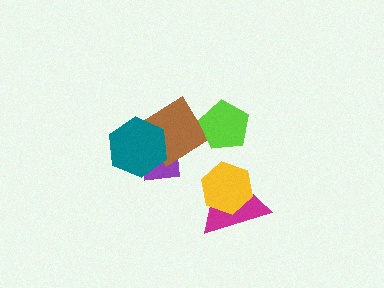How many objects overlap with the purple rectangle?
2 objects overlap with the purple rectangle.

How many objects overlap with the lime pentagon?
0 objects overlap with the lime pentagon.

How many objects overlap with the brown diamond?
2 objects overlap with the brown diamond.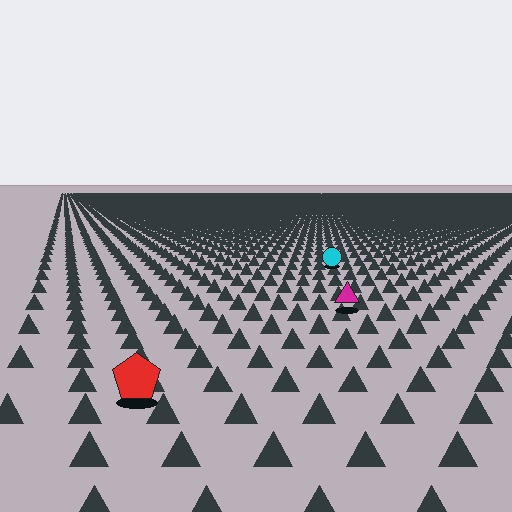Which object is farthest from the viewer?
The cyan circle is farthest from the viewer. It appears smaller and the ground texture around it is denser.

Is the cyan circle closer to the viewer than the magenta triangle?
No. The magenta triangle is closer — you can tell from the texture gradient: the ground texture is coarser near it.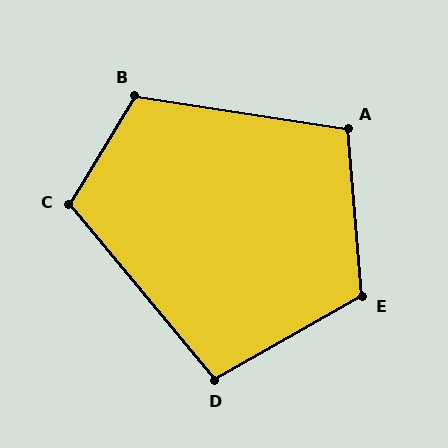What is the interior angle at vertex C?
Approximately 109 degrees (obtuse).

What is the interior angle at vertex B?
Approximately 112 degrees (obtuse).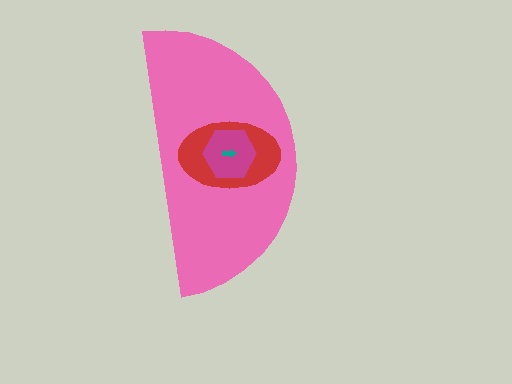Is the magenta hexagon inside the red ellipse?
Yes.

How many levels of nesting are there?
4.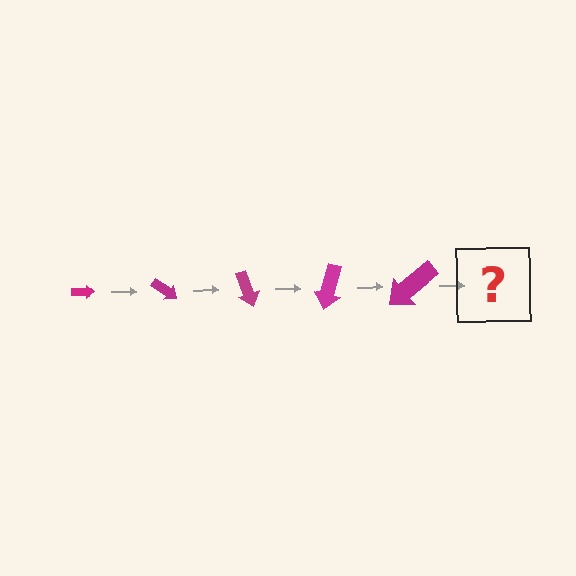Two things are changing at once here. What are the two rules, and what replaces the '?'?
The two rules are that the arrow grows larger each step and it rotates 35 degrees each step. The '?' should be an arrow, larger than the previous one and rotated 175 degrees from the start.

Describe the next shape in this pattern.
It should be an arrow, larger than the previous one and rotated 175 degrees from the start.